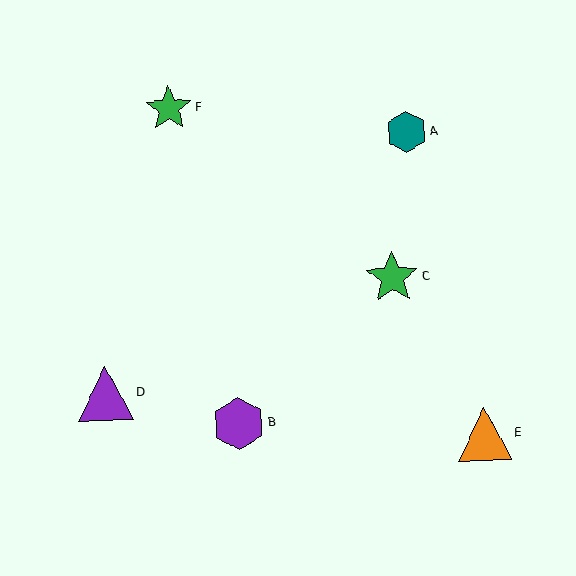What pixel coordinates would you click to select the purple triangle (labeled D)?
Click at (105, 393) to select the purple triangle D.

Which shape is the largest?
The purple triangle (labeled D) is the largest.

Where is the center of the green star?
The center of the green star is at (169, 108).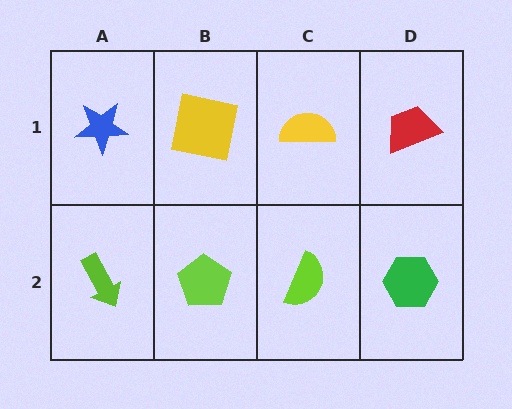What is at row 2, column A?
A lime arrow.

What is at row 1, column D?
A red trapezoid.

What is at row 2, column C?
A lime semicircle.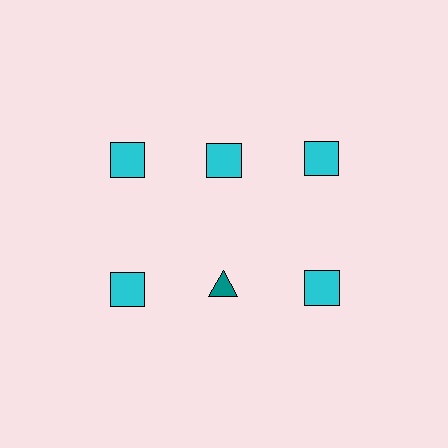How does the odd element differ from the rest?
It differs in both color (teal instead of cyan) and shape (triangle instead of square).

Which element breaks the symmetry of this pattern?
The teal triangle in the second row, second from left column breaks the symmetry. All other shapes are cyan squares.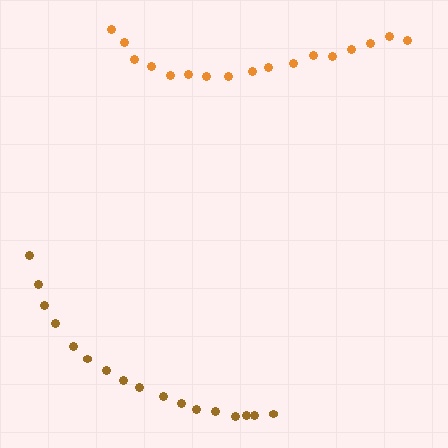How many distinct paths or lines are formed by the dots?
There are 2 distinct paths.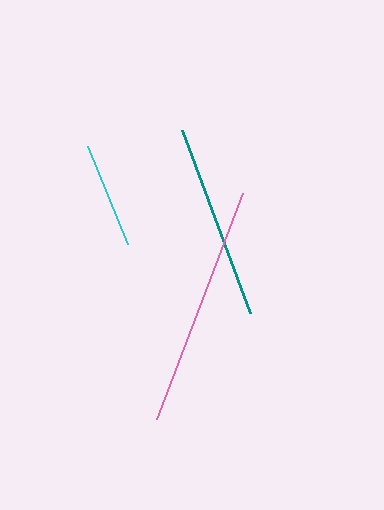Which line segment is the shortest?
The cyan line is the shortest at approximately 106 pixels.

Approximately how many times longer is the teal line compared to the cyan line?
The teal line is approximately 1.8 times the length of the cyan line.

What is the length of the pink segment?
The pink segment is approximately 242 pixels long.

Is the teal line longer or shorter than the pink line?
The pink line is longer than the teal line.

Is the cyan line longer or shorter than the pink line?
The pink line is longer than the cyan line.